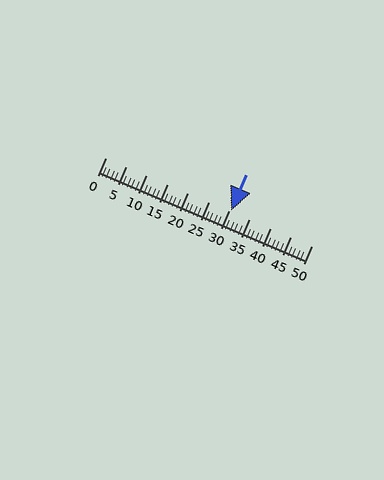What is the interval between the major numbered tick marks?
The major tick marks are spaced 5 units apart.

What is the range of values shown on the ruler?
The ruler shows values from 0 to 50.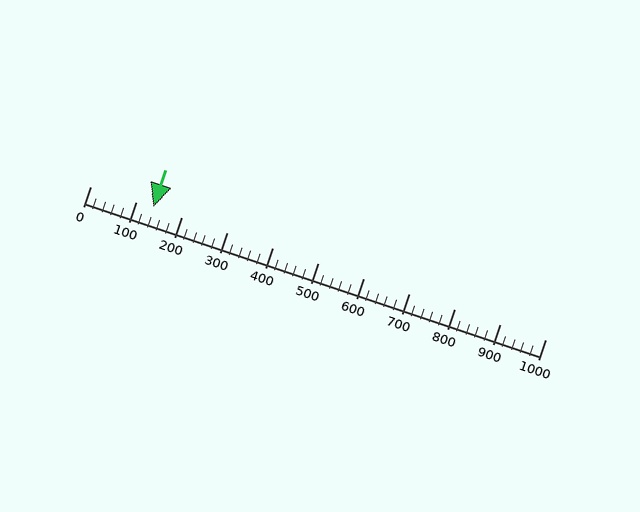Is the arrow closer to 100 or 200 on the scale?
The arrow is closer to 100.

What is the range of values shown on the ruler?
The ruler shows values from 0 to 1000.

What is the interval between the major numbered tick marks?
The major tick marks are spaced 100 units apart.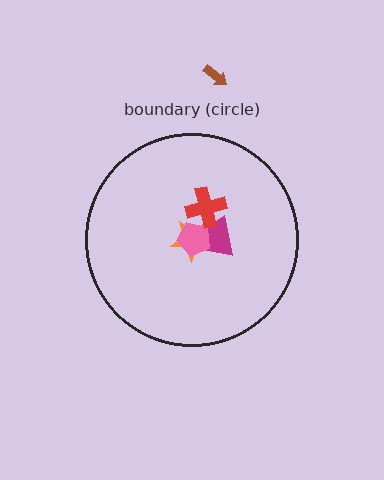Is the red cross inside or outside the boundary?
Inside.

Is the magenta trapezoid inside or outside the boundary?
Inside.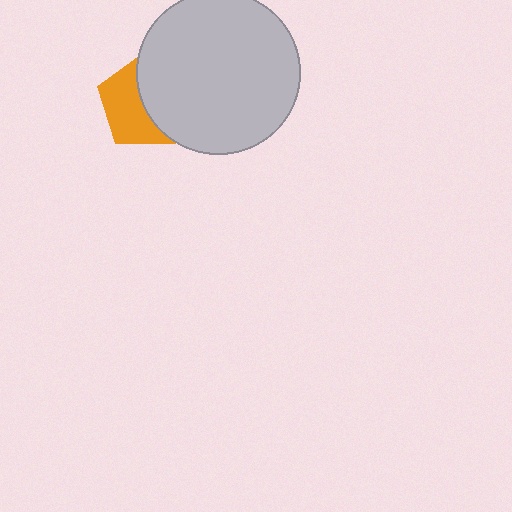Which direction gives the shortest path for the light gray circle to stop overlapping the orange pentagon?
Moving right gives the shortest separation.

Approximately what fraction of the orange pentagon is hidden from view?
Roughly 50% of the orange pentagon is hidden behind the light gray circle.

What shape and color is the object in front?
The object in front is a light gray circle.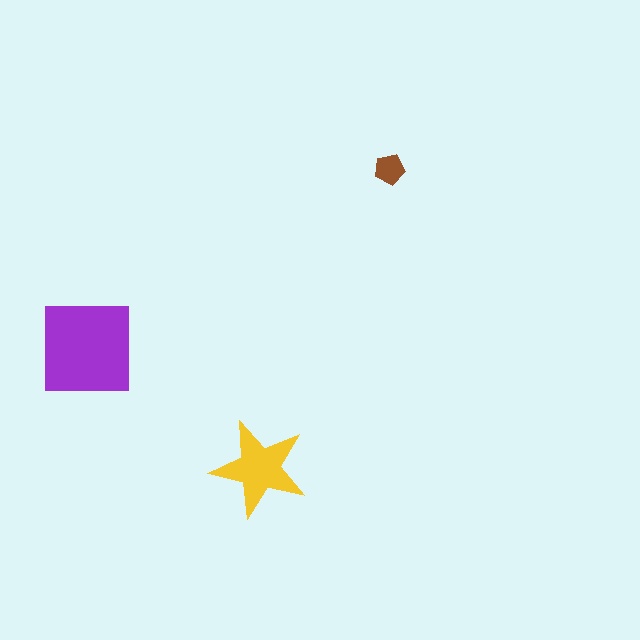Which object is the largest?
The purple square.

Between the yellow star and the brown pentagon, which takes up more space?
The yellow star.